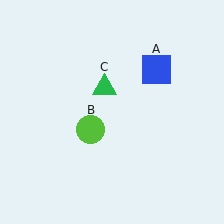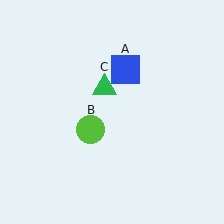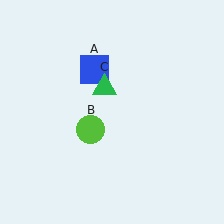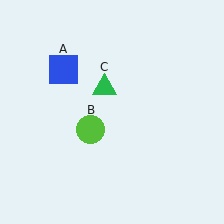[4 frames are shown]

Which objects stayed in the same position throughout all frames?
Lime circle (object B) and green triangle (object C) remained stationary.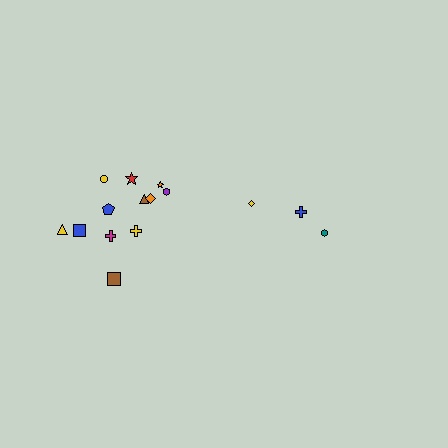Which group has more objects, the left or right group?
The left group.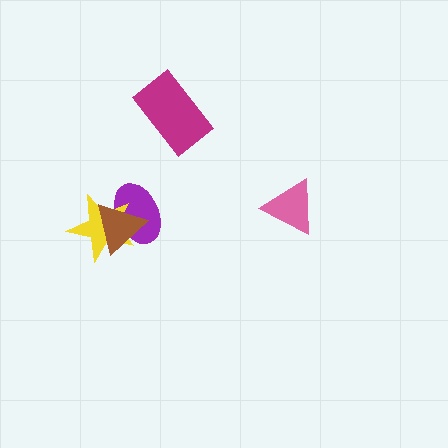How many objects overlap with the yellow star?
2 objects overlap with the yellow star.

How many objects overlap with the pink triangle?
0 objects overlap with the pink triangle.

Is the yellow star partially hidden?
Yes, it is partially covered by another shape.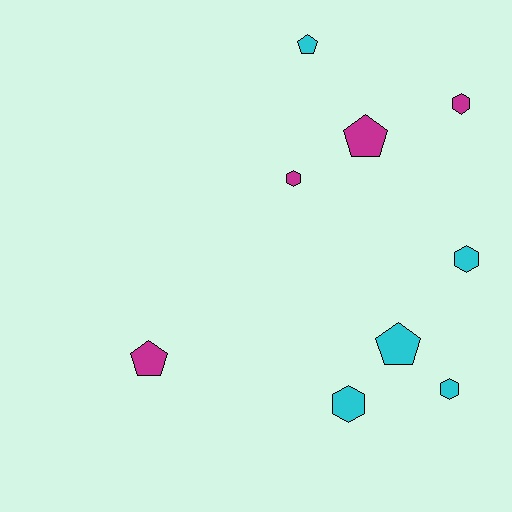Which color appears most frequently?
Cyan, with 5 objects.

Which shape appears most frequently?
Hexagon, with 5 objects.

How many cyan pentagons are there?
There are 2 cyan pentagons.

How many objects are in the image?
There are 9 objects.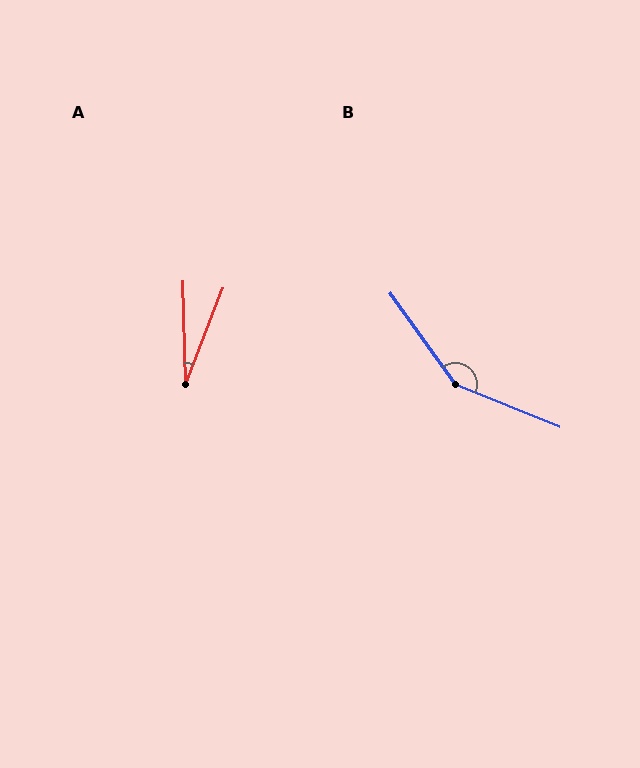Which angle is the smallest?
A, at approximately 23 degrees.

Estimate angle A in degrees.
Approximately 23 degrees.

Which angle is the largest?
B, at approximately 148 degrees.